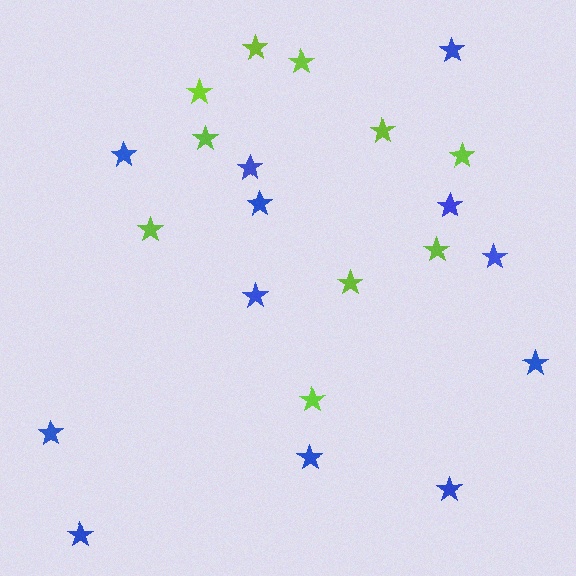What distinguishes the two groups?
There are 2 groups: one group of blue stars (12) and one group of lime stars (10).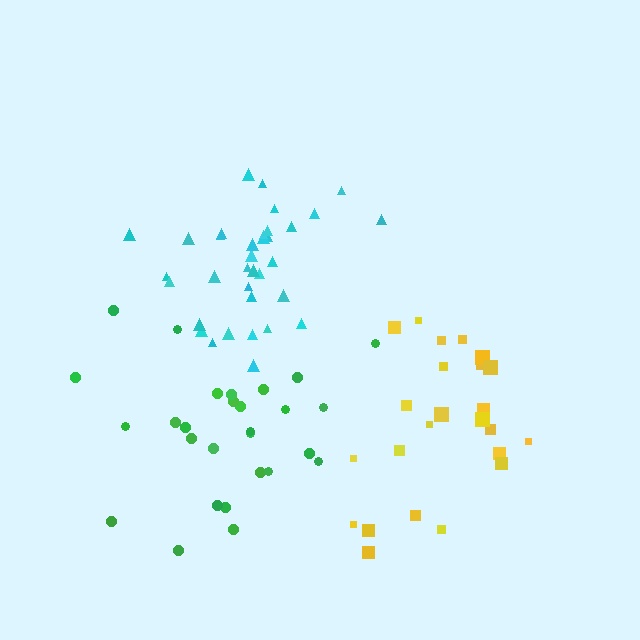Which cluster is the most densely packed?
Cyan.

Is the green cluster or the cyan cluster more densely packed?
Cyan.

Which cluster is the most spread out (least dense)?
Green.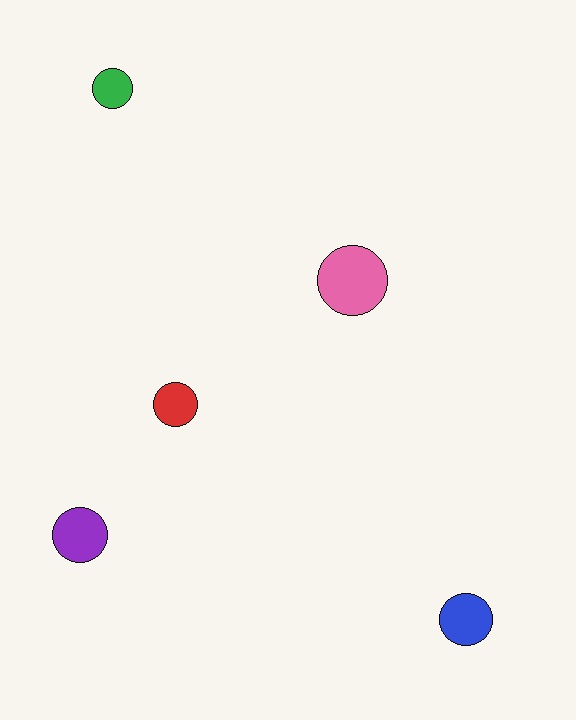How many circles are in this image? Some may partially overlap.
There are 5 circles.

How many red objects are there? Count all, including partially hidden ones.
There is 1 red object.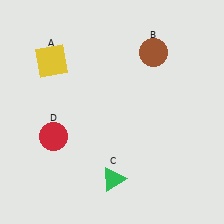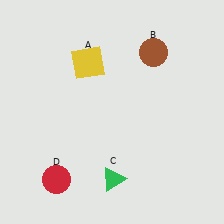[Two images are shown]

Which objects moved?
The objects that moved are: the yellow square (A), the red circle (D).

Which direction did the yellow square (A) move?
The yellow square (A) moved right.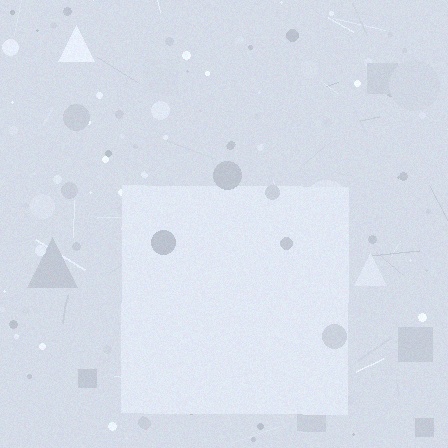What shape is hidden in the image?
A square is hidden in the image.